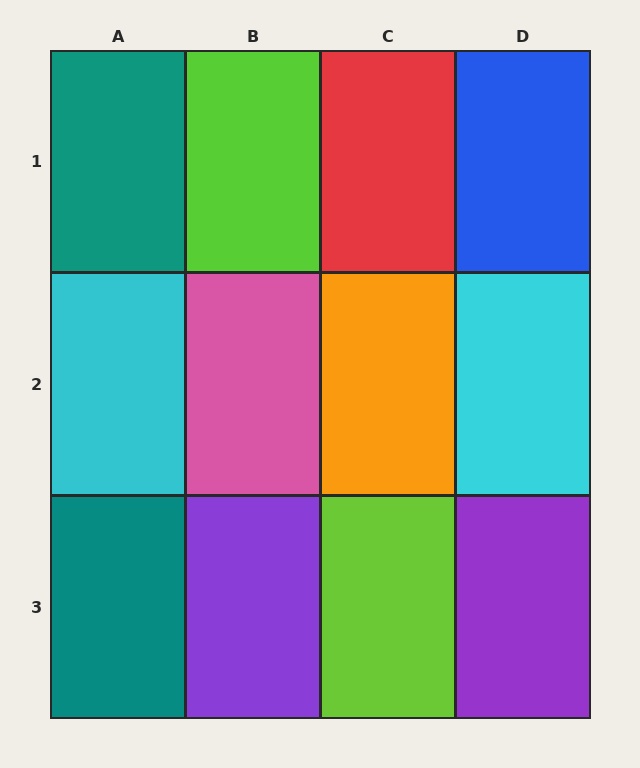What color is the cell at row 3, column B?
Purple.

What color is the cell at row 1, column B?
Lime.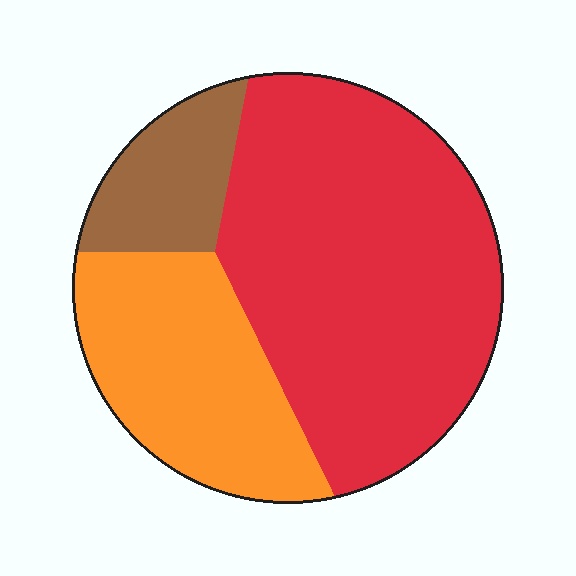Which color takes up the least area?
Brown, at roughly 15%.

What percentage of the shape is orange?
Orange takes up about one quarter (1/4) of the shape.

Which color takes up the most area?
Red, at roughly 60%.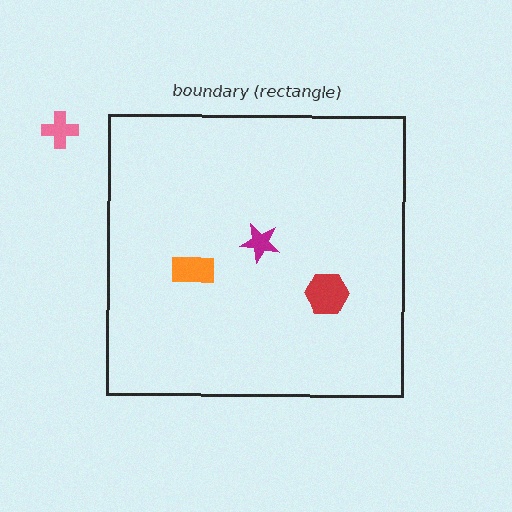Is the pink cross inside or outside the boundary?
Outside.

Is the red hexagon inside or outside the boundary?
Inside.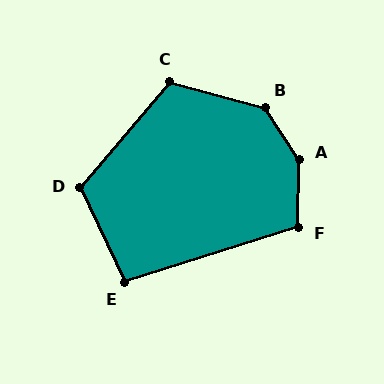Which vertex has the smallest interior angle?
E, at approximately 98 degrees.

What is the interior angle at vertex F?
Approximately 108 degrees (obtuse).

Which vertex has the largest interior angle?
A, at approximately 146 degrees.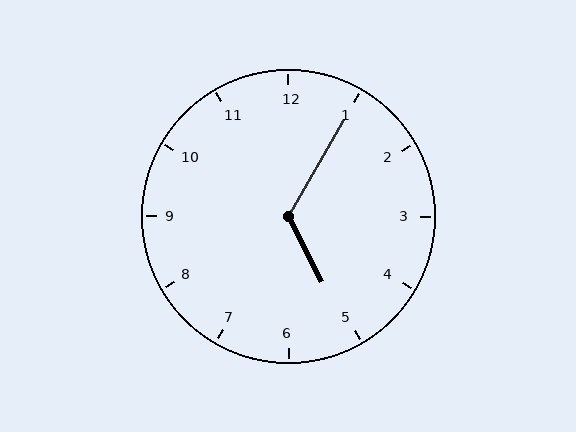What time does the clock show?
5:05.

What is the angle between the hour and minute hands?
Approximately 122 degrees.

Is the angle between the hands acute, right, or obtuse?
It is obtuse.